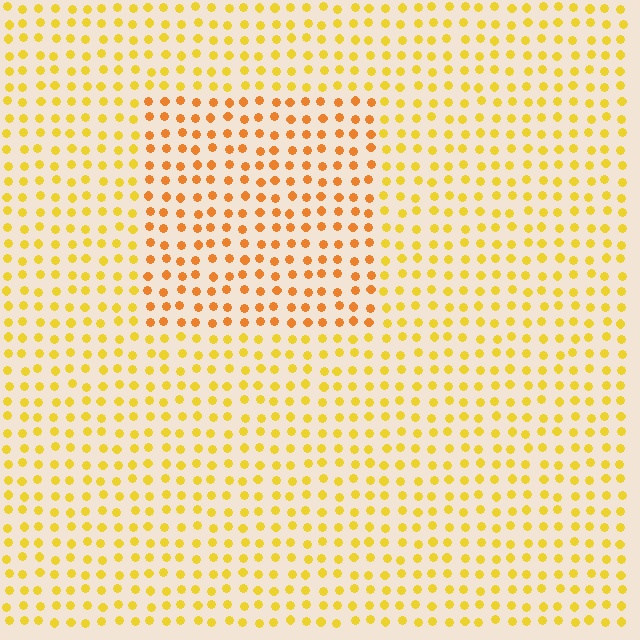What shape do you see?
I see a rectangle.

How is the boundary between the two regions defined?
The boundary is defined purely by a slight shift in hue (about 26 degrees). Spacing, size, and orientation are identical on both sides.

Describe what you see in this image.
The image is filled with small yellow elements in a uniform arrangement. A rectangle-shaped region is visible where the elements are tinted to a slightly different hue, forming a subtle color boundary.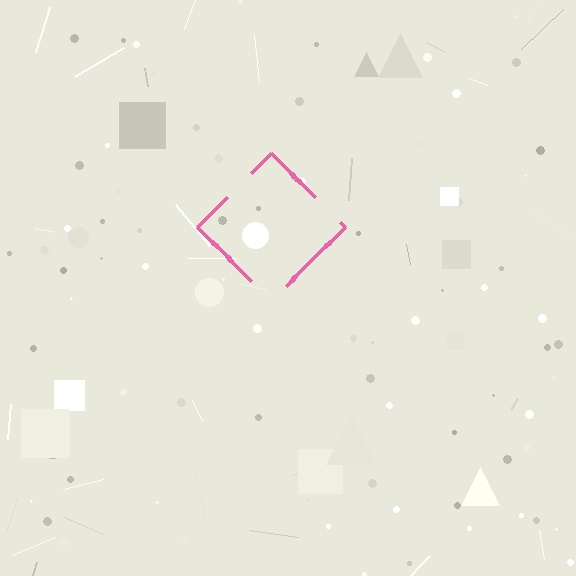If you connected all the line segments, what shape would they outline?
They would outline a diamond.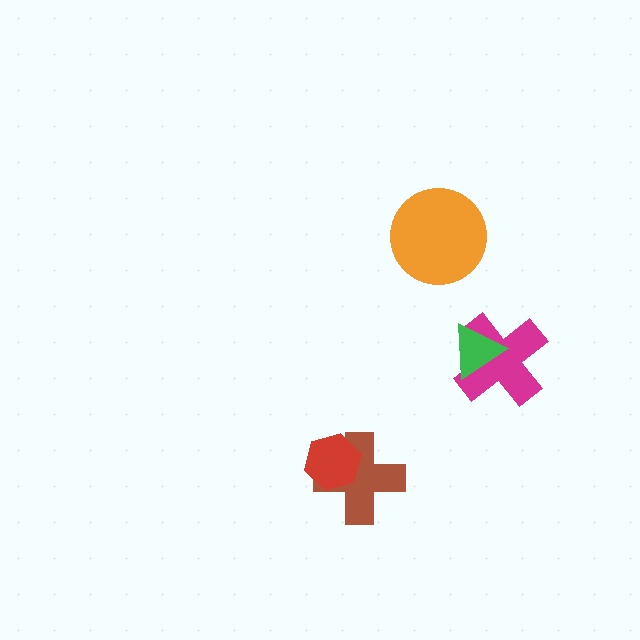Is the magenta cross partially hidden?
Yes, it is partially covered by another shape.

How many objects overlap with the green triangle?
1 object overlaps with the green triangle.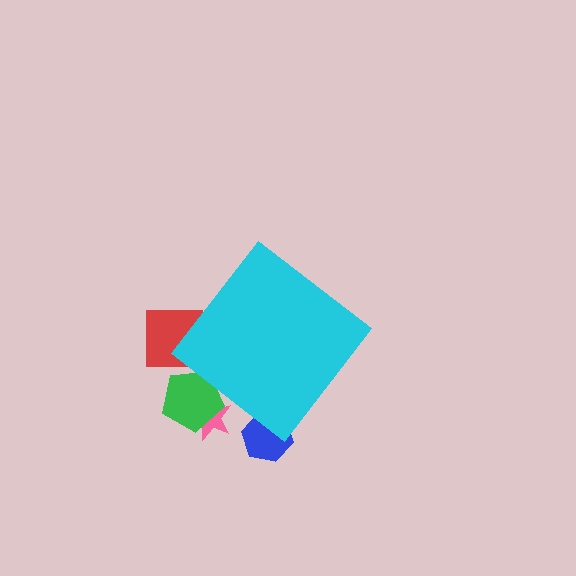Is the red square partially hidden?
Yes, the red square is partially hidden behind the cyan diamond.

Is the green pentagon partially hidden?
Yes, the green pentagon is partially hidden behind the cyan diamond.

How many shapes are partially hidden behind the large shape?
4 shapes are partially hidden.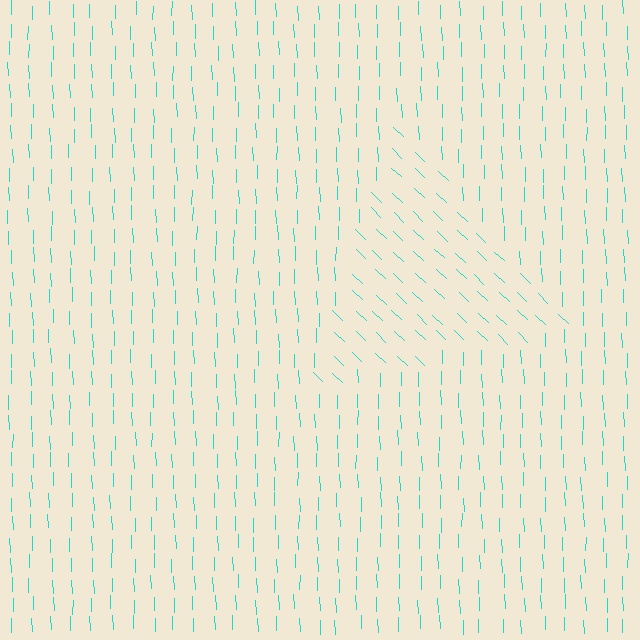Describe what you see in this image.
The image is filled with small cyan line segments. A triangle region in the image has lines oriented differently from the surrounding lines, creating a visible texture boundary.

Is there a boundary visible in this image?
Yes, there is a texture boundary formed by a change in line orientation.